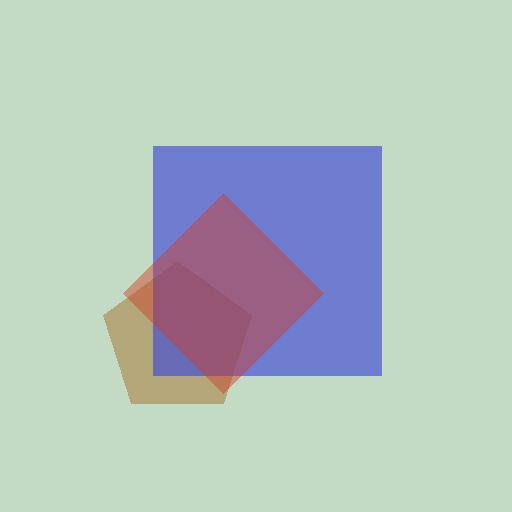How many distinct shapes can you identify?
There are 3 distinct shapes: a brown pentagon, a blue square, a red diamond.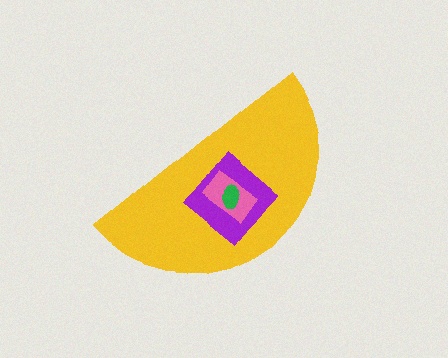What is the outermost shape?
The yellow semicircle.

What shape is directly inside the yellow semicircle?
The purple diamond.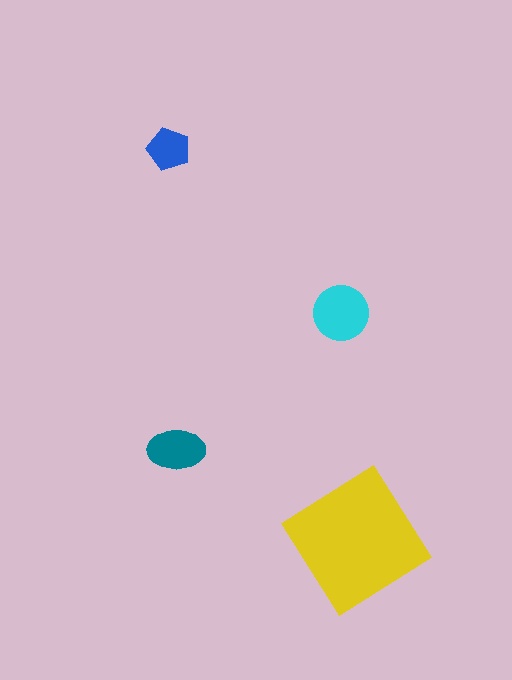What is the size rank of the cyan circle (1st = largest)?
2nd.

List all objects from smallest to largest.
The blue pentagon, the teal ellipse, the cyan circle, the yellow diamond.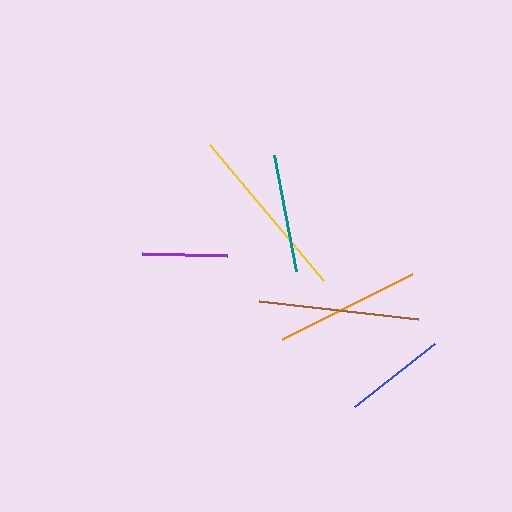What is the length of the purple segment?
The purple segment is approximately 85 pixels long.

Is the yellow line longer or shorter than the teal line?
The yellow line is longer than the teal line.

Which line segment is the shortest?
The purple line is the shortest at approximately 85 pixels.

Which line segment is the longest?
The yellow line is the longest at approximately 177 pixels.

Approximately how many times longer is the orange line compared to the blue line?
The orange line is approximately 1.4 times the length of the blue line.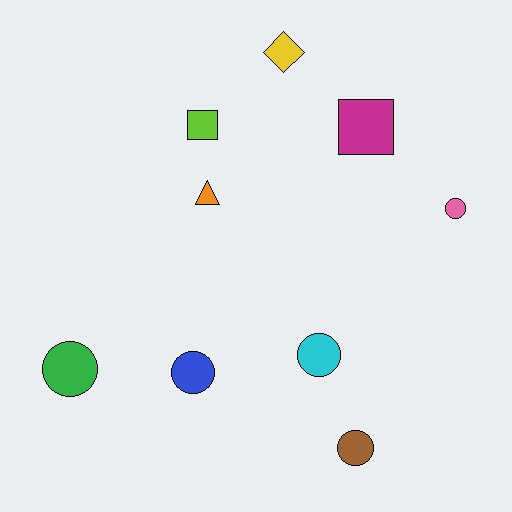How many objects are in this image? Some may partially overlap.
There are 9 objects.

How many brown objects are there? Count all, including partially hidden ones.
There is 1 brown object.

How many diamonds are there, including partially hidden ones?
There is 1 diamond.